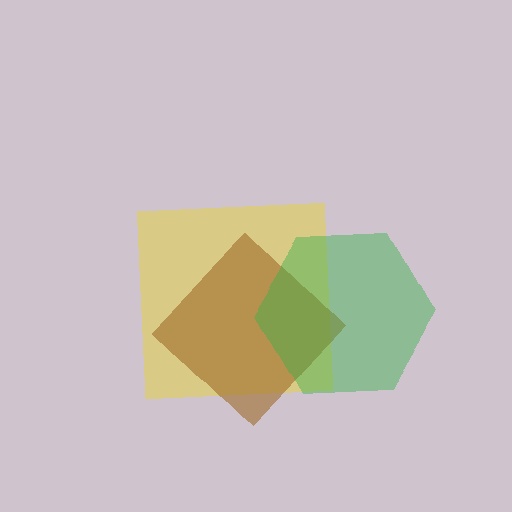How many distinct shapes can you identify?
There are 3 distinct shapes: a yellow square, a brown diamond, a green hexagon.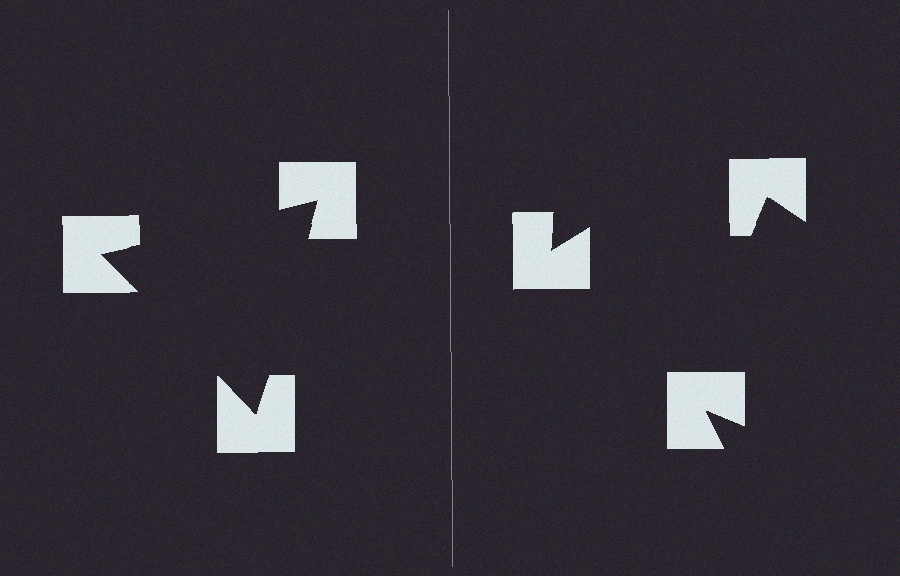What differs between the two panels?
The notched squares are positioned identically on both sides; only the wedge orientations differ. On the left they align to a triangle; on the right they are misaligned.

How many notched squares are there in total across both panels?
6 — 3 on each side.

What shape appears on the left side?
An illusory triangle.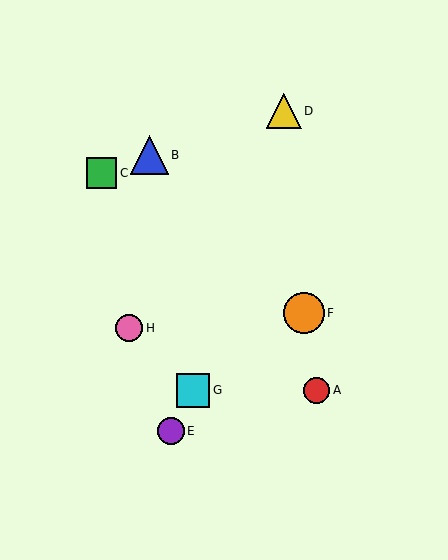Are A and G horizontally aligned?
Yes, both are at y≈390.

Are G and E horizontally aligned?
No, G is at y≈390 and E is at y≈431.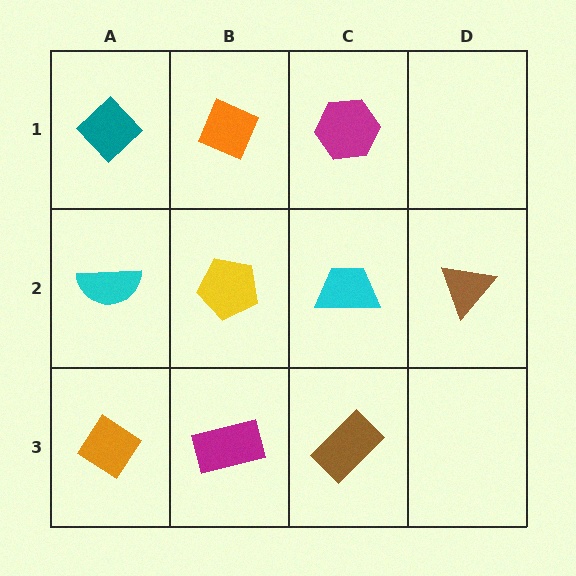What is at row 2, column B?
A yellow pentagon.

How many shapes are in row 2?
4 shapes.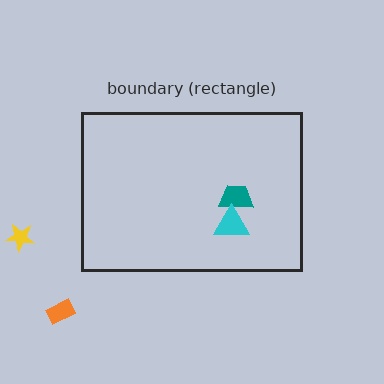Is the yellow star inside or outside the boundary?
Outside.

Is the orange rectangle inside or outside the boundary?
Outside.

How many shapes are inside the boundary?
2 inside, 2 outside.